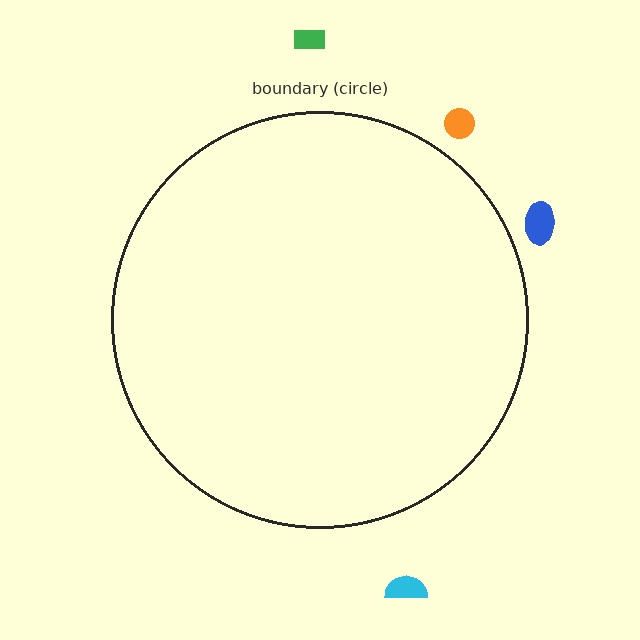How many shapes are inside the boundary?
0 inside, 4 outside.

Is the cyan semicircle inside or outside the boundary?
Outside.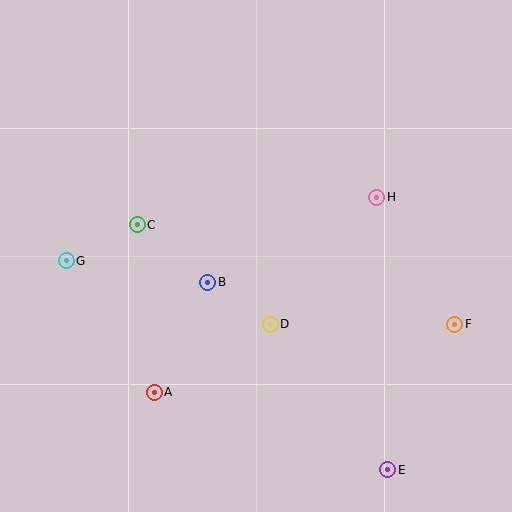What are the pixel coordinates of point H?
Point H is at (377, 197).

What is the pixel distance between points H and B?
The distance between H and B is 189 pixels.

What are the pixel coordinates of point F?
Point F is at (455, 324).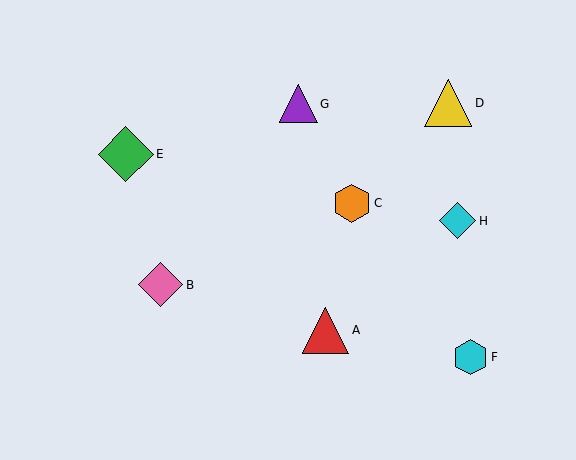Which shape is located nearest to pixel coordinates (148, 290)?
The pink diamond (labeled B) at (161, 285) is nearest to that location.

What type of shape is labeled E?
Shape E is a green diamond.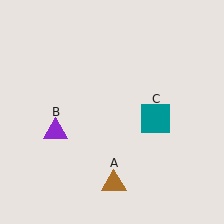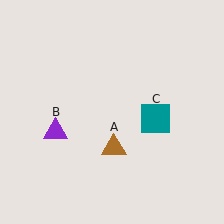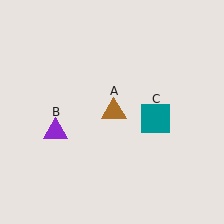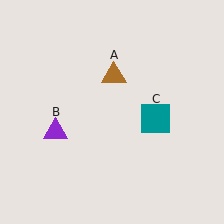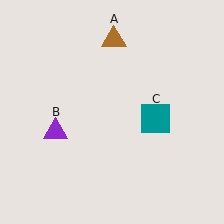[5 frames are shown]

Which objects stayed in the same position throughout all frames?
Purple triangle (object B) and teal square (object C) remained stationary.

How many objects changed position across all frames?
1 object changed position: brown triangle (object A).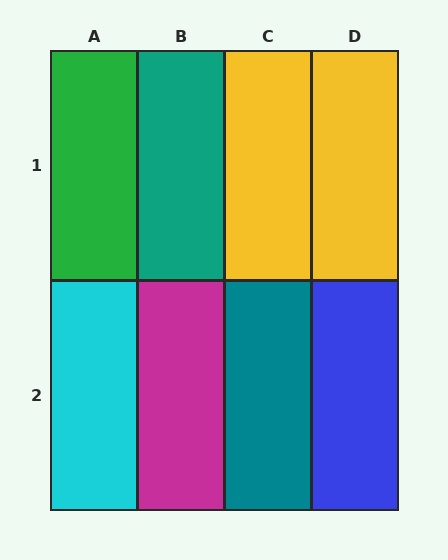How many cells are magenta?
1 cell is magenta.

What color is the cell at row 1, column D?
Yellow.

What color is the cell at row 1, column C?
Yellow.